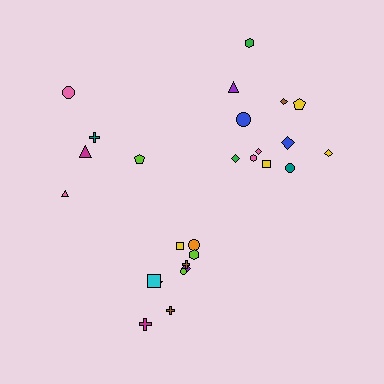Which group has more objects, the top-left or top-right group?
The top-right group.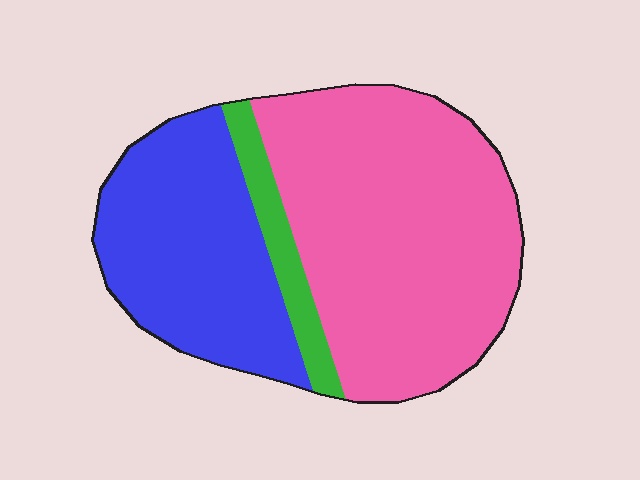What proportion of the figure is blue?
Blue takes up between a quarter and a half of the figure.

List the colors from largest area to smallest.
From largest to smallest: pink, blue, green.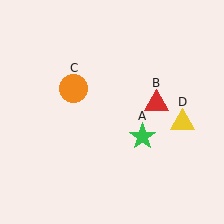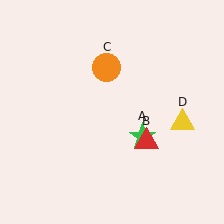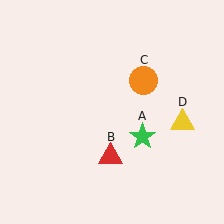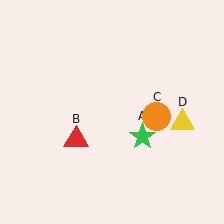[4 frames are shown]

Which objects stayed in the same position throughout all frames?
Green star (object A) and yellow triangle (object D) remained stationary.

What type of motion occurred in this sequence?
The red triangle (object B), orange circle (object C) rotated clockwise around the center of the scene.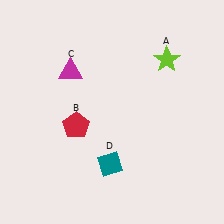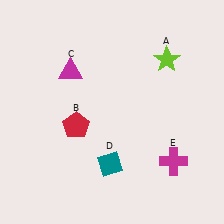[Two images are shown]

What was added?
A magenta cross (E) was added in Image 2.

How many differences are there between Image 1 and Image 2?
There is 1 difference between the two images.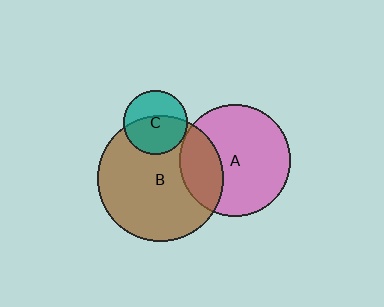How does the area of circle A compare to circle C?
Approximately 3.0 times.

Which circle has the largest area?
Circle B (brown).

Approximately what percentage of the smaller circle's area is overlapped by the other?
Approximately 55%.